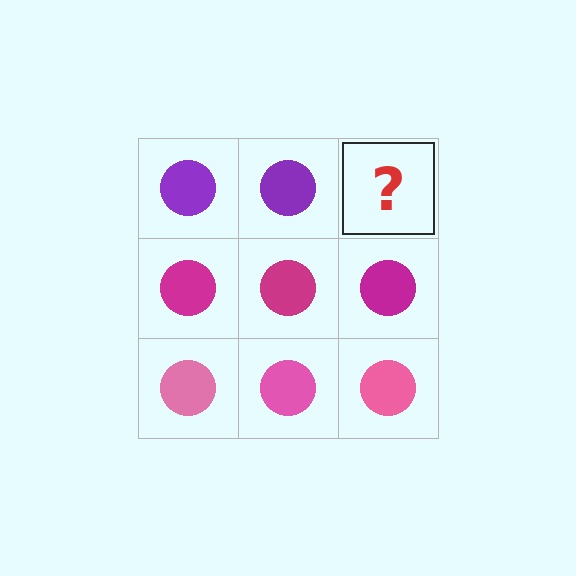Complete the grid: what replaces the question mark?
The question mark should be replaced with a purple circle.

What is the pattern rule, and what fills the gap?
The rule is that each row has a consistent color. The gap should be filled with a purple circle.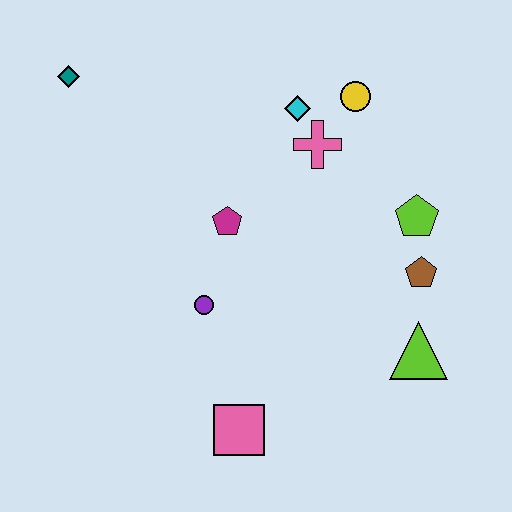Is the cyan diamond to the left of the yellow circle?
Yes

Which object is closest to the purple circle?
The magenta pentagon is closest to the purple circle.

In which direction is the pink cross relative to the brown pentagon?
The pink cross is above the brown pentagon.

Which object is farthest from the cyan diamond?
The pink square is farthest from the cyan diamond.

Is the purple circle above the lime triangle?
Yes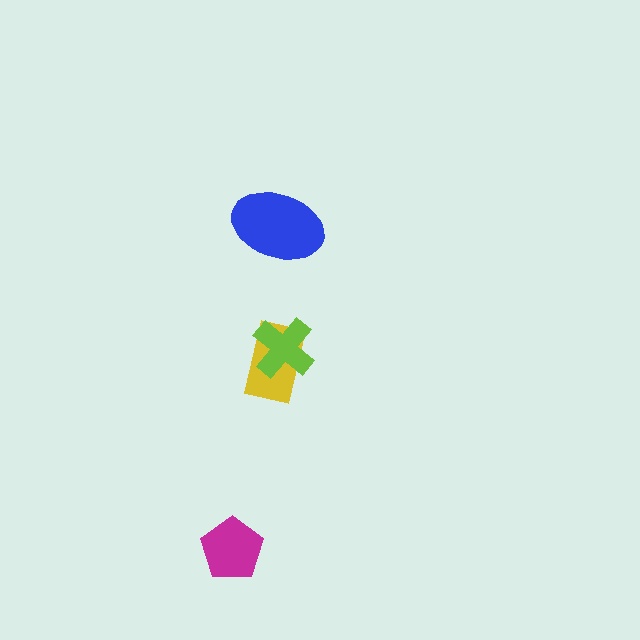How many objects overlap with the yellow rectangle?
1 object overlaps with the yellow rectangle.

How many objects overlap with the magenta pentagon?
0 objects overlap with the magenta pentagon.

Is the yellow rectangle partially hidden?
Yes, it is partially covered by another shape.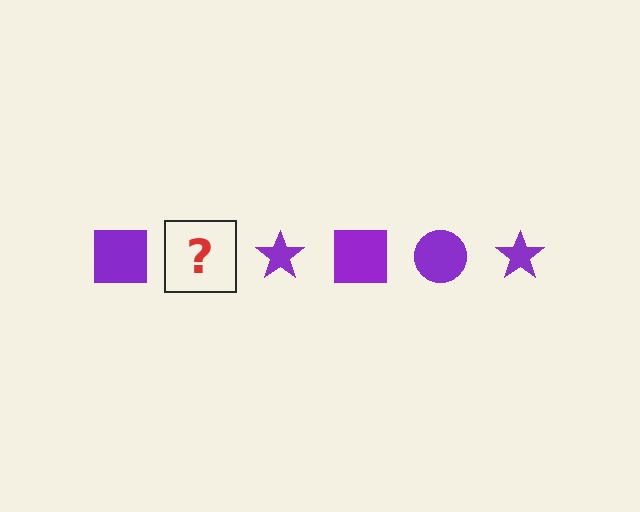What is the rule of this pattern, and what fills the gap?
The rule is that the pattern cycles through square, circle, star shapes in purple. The gap should be filled with a purple circle.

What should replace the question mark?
The question mark should be replaced with a purple circle.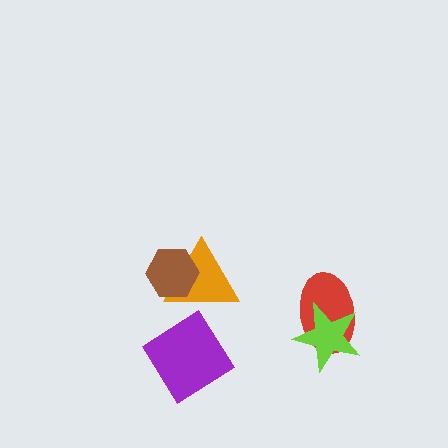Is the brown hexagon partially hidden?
No, no other shape covers it.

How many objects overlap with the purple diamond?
0 objects overlap with the purple diamond.